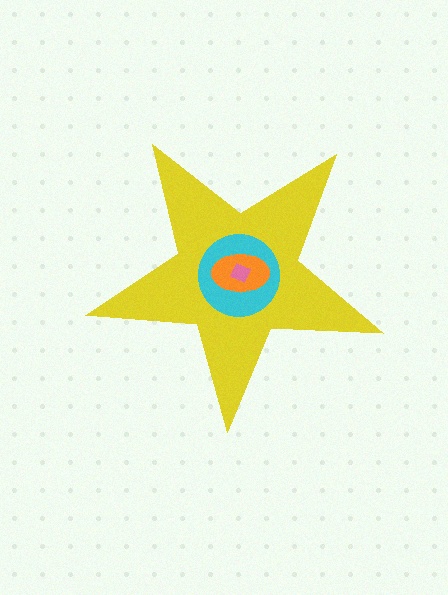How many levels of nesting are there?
4.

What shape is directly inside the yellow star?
The cyan circle.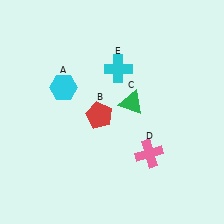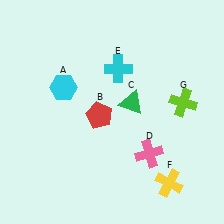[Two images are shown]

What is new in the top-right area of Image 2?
A lime cross (G) was added in the top-right area of Image 2.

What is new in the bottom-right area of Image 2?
A yellow cross (F) was added in the bottom-right area of Image 2.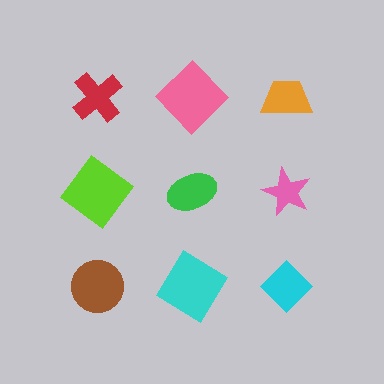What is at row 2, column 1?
A lime diamond.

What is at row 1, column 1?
A red cross.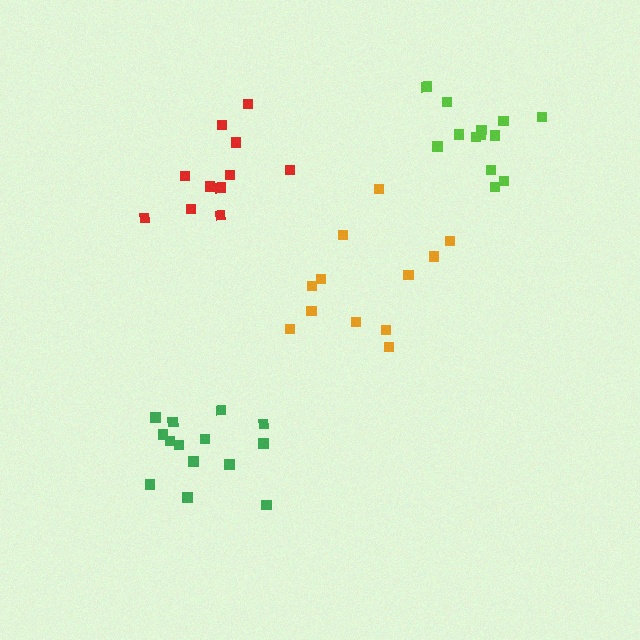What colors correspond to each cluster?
The clusters are colored: red, lime, green, orange.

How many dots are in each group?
Group 1: 11 dots, Group 2: 13 dots, Group 3: 15 dots, Group 4: 12 dots (51 total).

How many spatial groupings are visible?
There are 4 spatial groupings.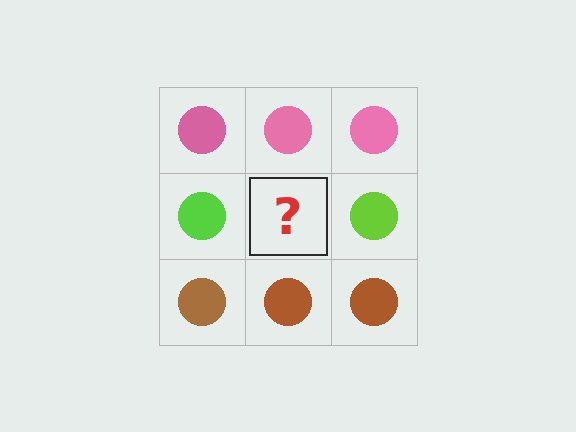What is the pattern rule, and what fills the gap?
The rule is that each row has a consistent color. The gap should be filled with a lime circle.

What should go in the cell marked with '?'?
The missing cell should contain a lime circle.